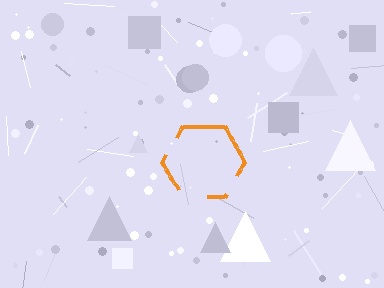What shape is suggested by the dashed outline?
The dashed outline suggests a hexagon.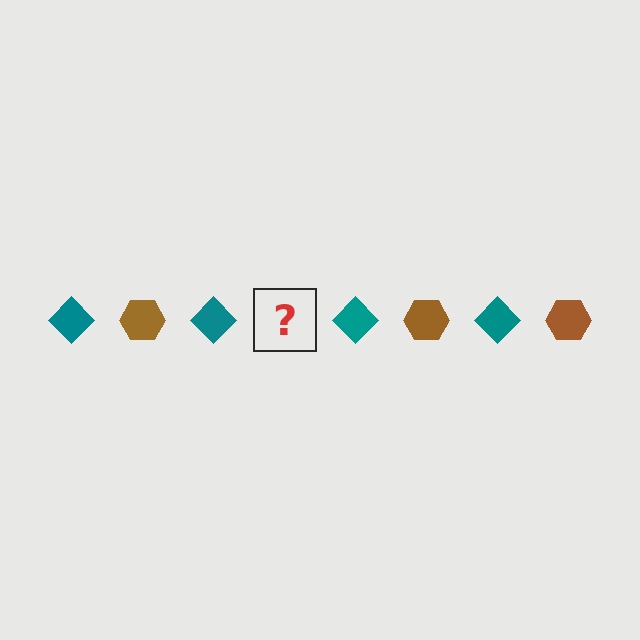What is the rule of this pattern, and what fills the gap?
The rule is that the pattern alternates between teal diamond and brown hexagon. The gap should be filled with a brown hexagon.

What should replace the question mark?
The question mark should be replaced with a brown hexagon.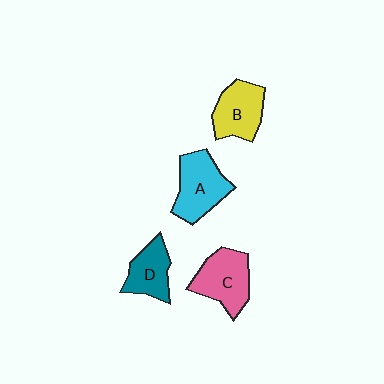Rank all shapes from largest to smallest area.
From largest to smallest: A (cyan), C (pink), B (yellow), D (teal).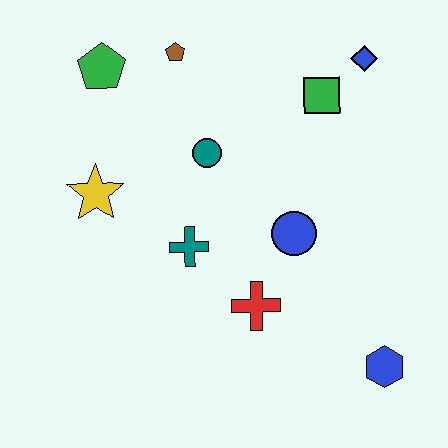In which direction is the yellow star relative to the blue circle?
The yellow star is to the left of the blue circle.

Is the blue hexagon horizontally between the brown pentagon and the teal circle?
No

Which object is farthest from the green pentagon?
The blue hexagon is farthest from the green pentagon.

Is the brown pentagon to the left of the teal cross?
Yes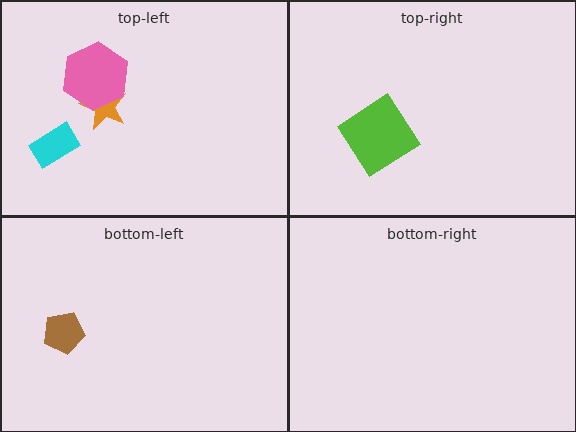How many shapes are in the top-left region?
3.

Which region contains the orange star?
The top-left region.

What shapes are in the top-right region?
The lime diamond.